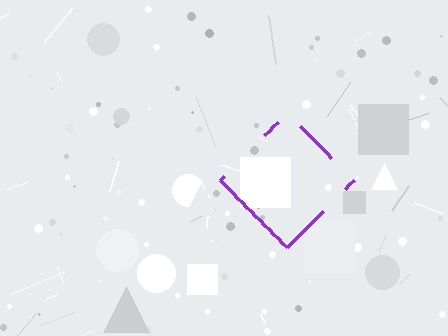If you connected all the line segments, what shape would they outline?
They would outline a diamond.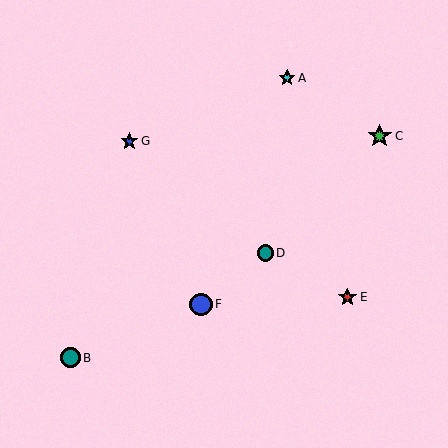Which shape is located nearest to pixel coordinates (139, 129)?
The blue star (labeled G) at (129, 141) is nearest to that location.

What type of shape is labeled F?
Shape F is a blue circle.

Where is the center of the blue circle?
The center of the blue circle is at (201, 304).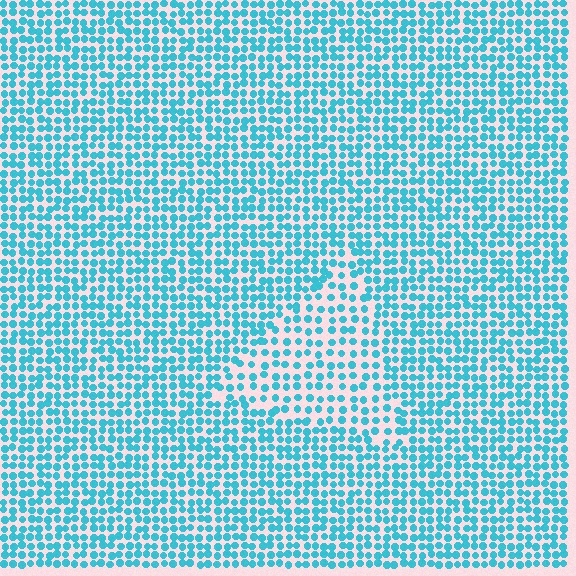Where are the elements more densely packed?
The elements are more densely packed outside the triangle boundary.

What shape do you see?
I see a triangle.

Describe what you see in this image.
The image contains small cyan elements arranged at two different densities. A triangle-shaped region is visible where the elements are less densely packed than the surrounding area.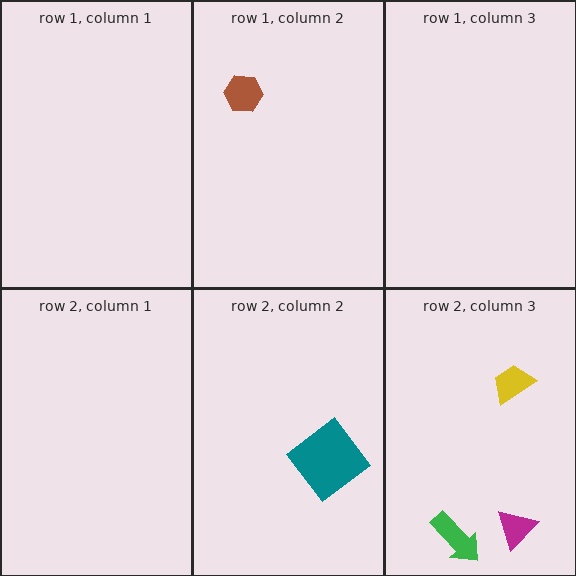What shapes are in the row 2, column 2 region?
The teal diamond.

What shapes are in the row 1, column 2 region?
The brown hexagon.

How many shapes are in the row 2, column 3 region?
3.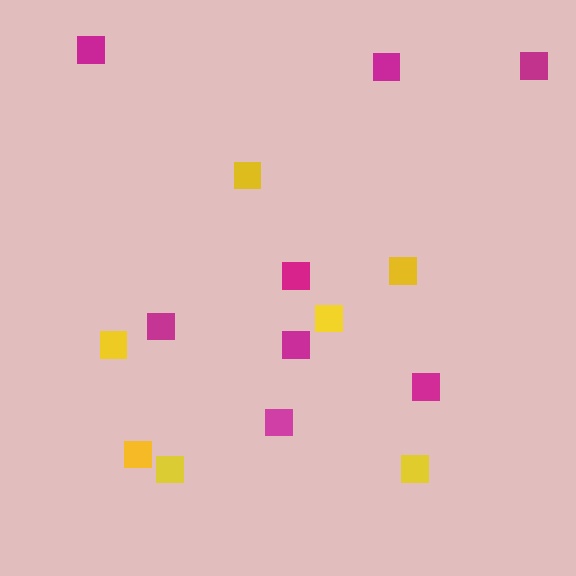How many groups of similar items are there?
There are 2 groups: one group of magenta squares (8) and one group of yellow squares (7).